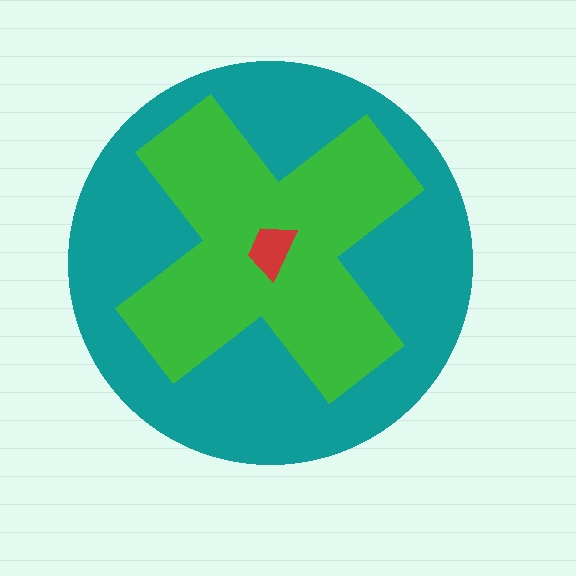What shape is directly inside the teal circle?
The green cross.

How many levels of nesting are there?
3.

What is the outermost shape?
The teal circle.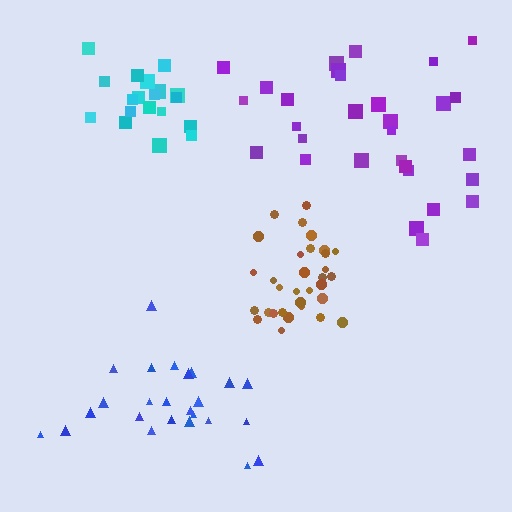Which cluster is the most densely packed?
Brown.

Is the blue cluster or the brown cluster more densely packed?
Brown.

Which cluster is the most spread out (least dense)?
Purple.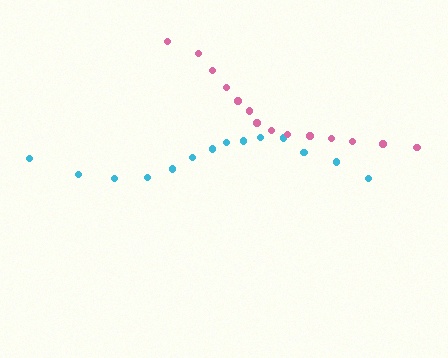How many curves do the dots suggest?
There are 2 distinct paths.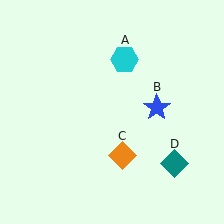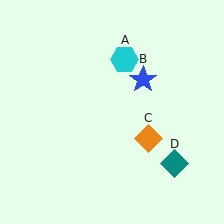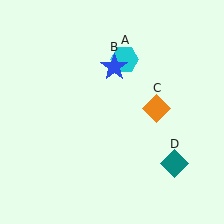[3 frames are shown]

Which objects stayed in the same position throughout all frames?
Cyan hexagon (object A) and teal diamond (object D) remained stationary.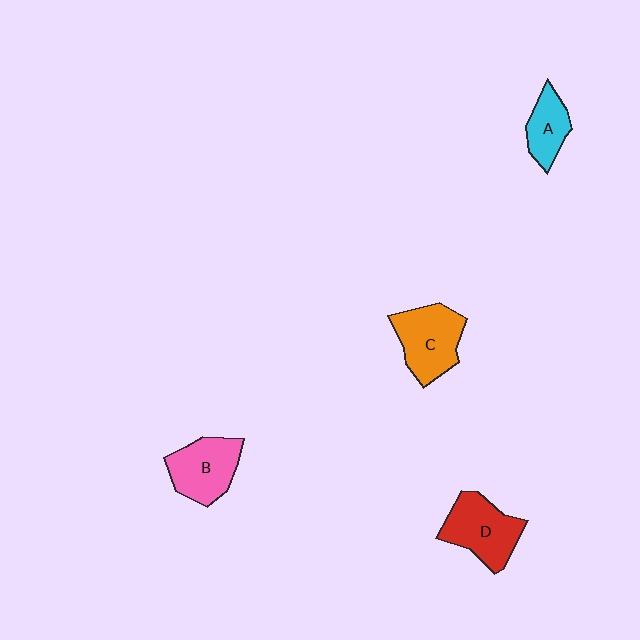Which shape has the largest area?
Shape C (orange).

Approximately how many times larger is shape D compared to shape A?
Approximately 1.6 times.